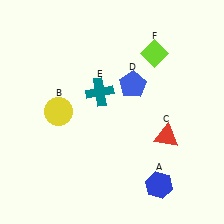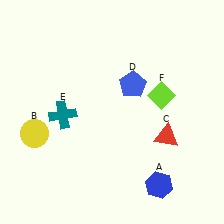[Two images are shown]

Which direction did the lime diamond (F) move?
The lime diamond (F) moved down.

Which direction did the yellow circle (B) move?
The yellow circle (B) moved left.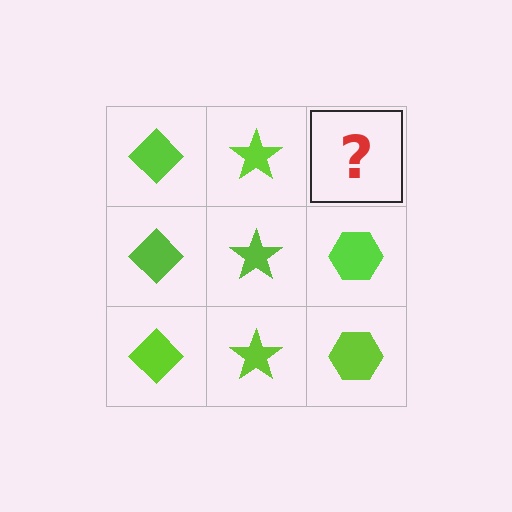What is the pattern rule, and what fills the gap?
The rule is that each column has a consistent shape. The gap should be filled with a lime hexagon.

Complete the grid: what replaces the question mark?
The question mark should be replaced with a lime hexagon.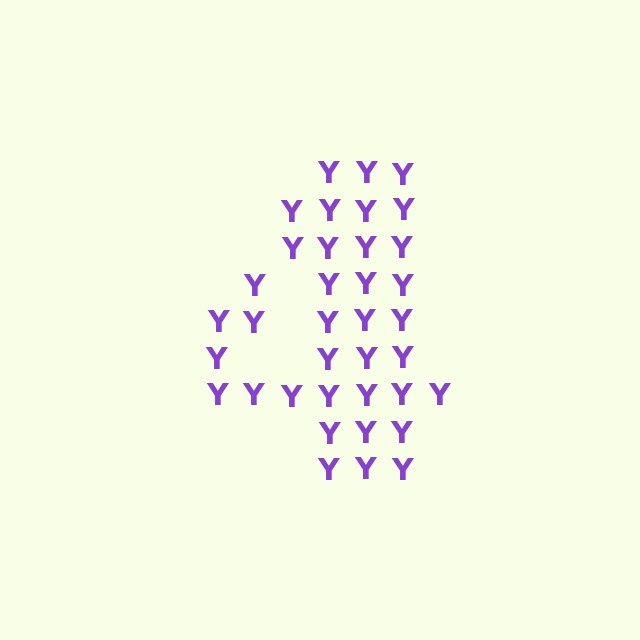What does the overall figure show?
The overall figure shows the digit 4.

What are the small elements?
The small elements are letter Y's.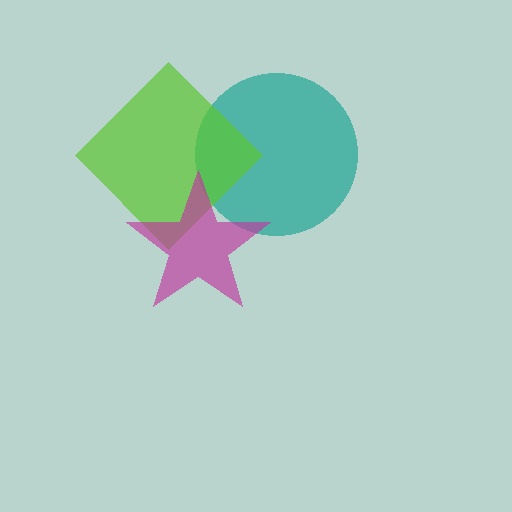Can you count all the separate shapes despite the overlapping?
Yes, there are 3 separate shapes.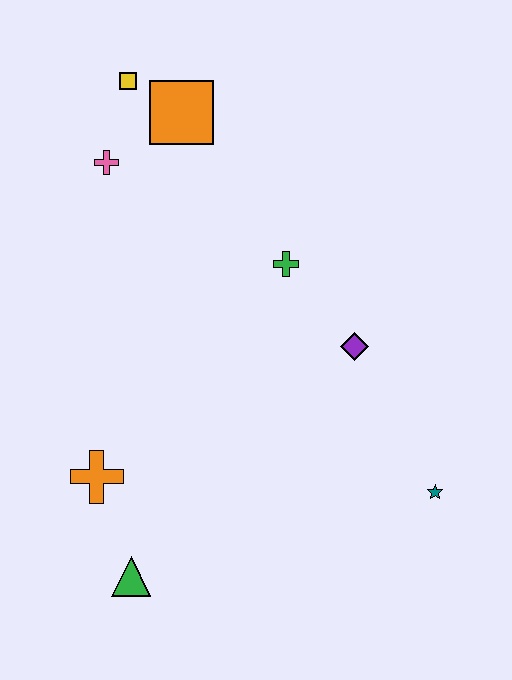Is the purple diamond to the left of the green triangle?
No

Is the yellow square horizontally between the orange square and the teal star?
No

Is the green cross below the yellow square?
Yes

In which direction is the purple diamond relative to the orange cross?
The purple diamond is to the right of the orange cross.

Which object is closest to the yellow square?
The orange square is closest to the yellow square.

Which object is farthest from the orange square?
The green triangle is farthest from the orange square.